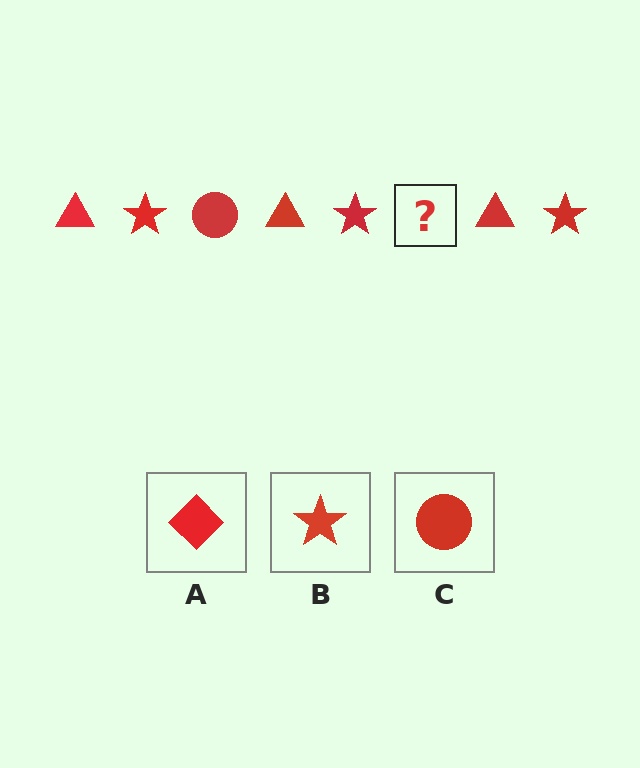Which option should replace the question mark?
Option C.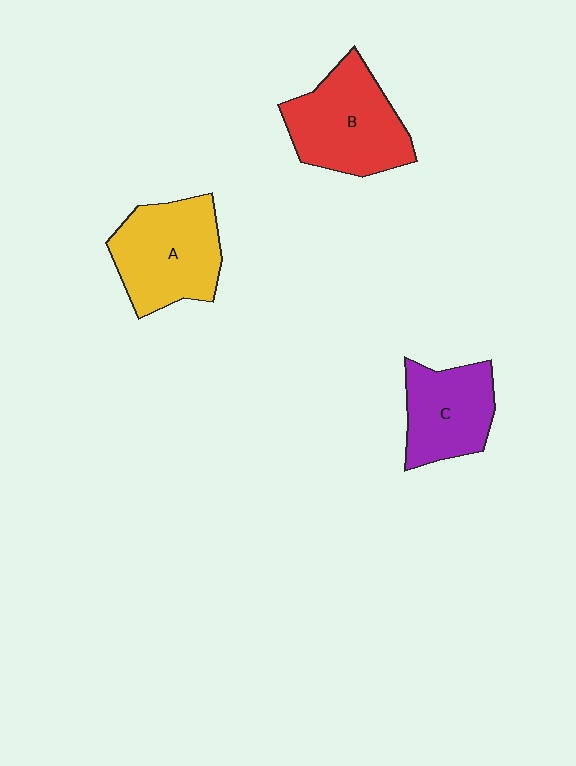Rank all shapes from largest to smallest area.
From largest to smallest: B (red), A (yellow), C (purple).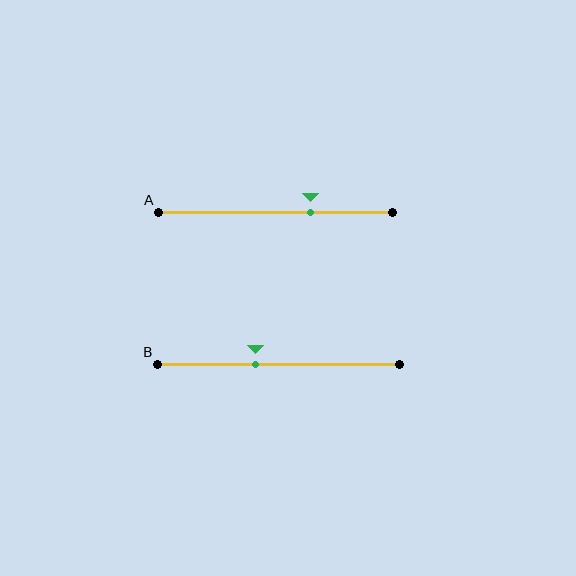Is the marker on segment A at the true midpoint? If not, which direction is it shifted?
No, the marker on segment A is shifted to the right by about 15% of the segment length.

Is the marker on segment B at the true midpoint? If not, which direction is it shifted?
No, the marker on segment B is shifted to the left by about 10% of the segment length.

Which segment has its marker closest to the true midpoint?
Segment B has its marker closest to the true midpoint.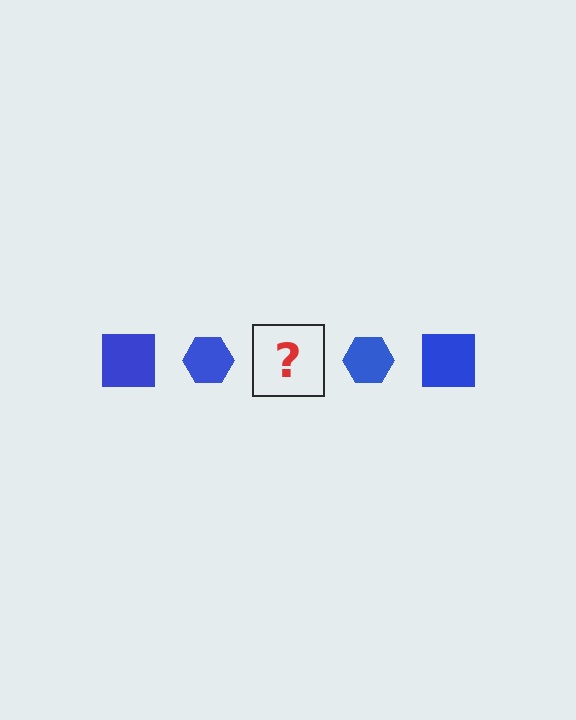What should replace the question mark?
The question mark should be replaced with a blue square.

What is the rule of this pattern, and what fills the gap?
The rule is that the pattern cycles through square, hexagon shapes in blue. The gap should be filled with a blue square.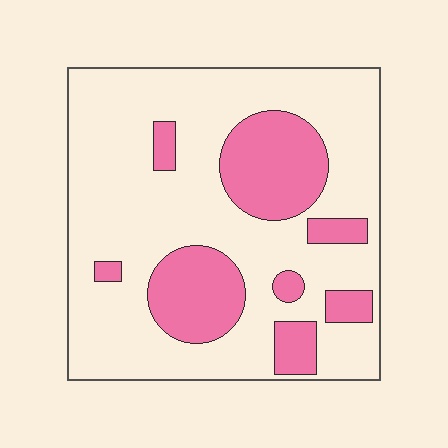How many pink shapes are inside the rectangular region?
8.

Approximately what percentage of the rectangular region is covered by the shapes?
Approximately 25%.